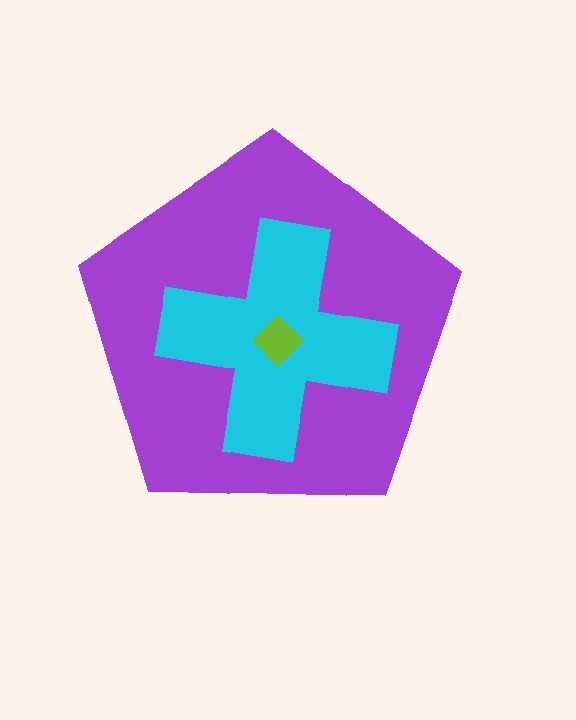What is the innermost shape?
The lime diamond.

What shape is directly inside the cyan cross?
The lime diamond.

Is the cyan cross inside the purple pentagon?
Yes.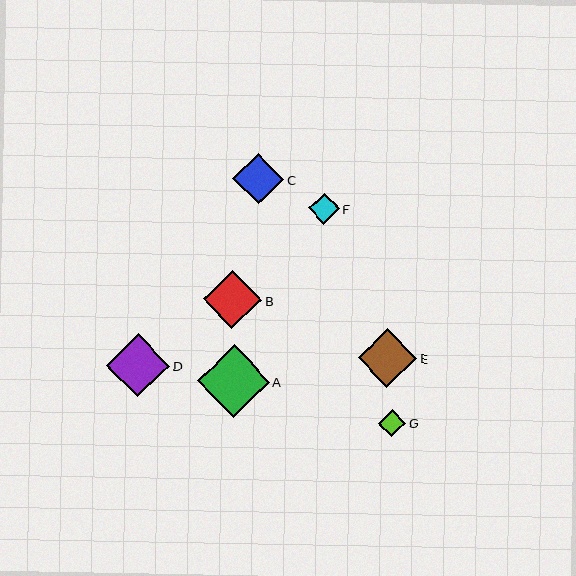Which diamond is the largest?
Diamond A is the largest with a size of approximately 72 pixels.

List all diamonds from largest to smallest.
From largest to smallest: A, D, E, B, C, F, G.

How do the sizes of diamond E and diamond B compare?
Diamond E and diamond B are approximately the same size.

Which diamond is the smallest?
Diamond G is the smallest with a size of approximately 27 pixels.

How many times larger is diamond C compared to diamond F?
Diamond C is approximately 1.7 times the size of diamond F.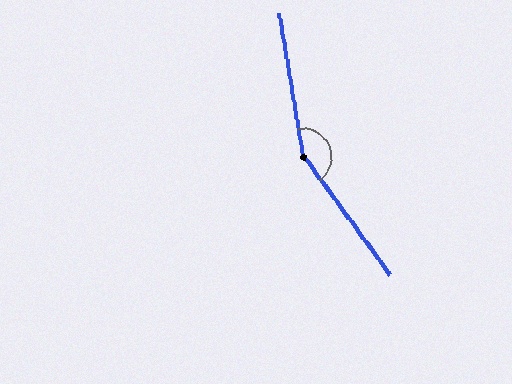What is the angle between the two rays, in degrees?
Approximately 153 degrees.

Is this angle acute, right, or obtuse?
It is obtuse.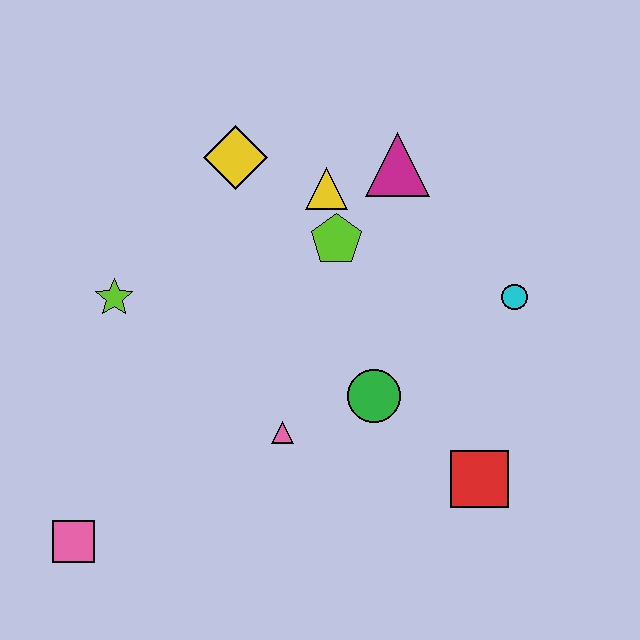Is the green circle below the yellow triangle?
Yes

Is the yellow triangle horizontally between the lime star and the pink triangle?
No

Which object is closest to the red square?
The green circle is closest to the red square.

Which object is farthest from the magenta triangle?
The pink square is farthest from the magenta triangle.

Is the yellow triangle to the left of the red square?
Yes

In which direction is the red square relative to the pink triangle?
The red square is to the right of the pink triangle.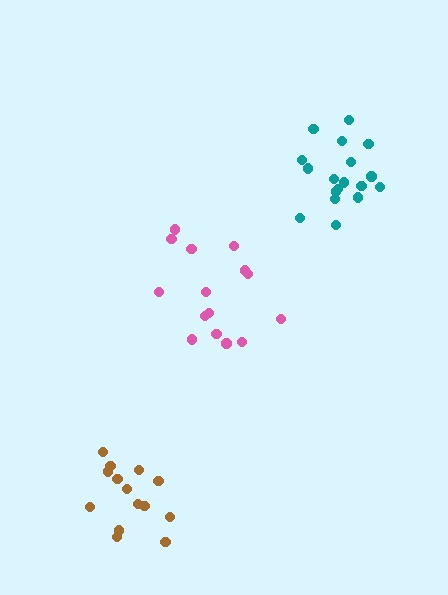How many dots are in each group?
Group 1: 18 dots, Group 2: 14 dots, Group 3: 15 dots (47 total).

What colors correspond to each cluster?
The clusters are colored: teal, brown, pink.